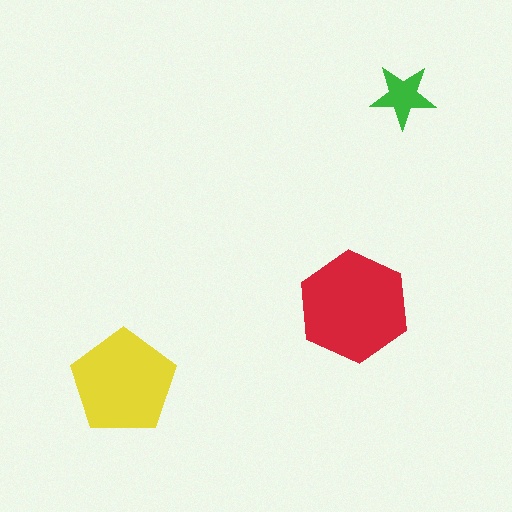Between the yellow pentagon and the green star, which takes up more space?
The yellow pentagon.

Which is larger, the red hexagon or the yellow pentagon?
The red hexagon.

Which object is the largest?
The red hexagon.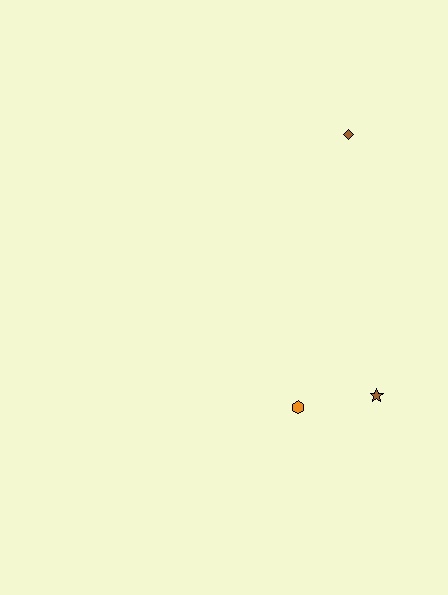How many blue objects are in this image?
There are no blue objects.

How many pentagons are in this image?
There are no pentagons.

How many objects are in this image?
There are 3 objects.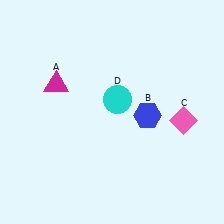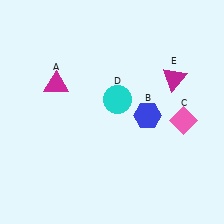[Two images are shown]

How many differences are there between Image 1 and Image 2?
There is 1 difference between the two images.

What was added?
A magenta triangle (E) was added in Image 2.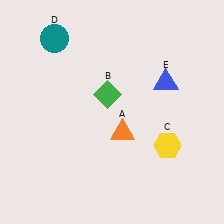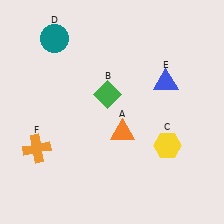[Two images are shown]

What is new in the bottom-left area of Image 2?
An orange cross (F) was added in the bottom-left area of Image 2.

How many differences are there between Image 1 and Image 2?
There is 1 difference between the two images.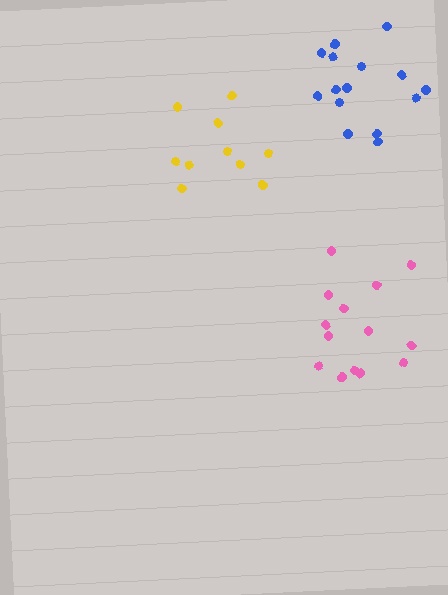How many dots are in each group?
Group 1: 10 dots, Group 2: 14 dots, Group 3: 15 dots (39 total).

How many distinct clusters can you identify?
There are 3 distinct clusters.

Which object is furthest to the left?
The yellow cluster is leftmost.